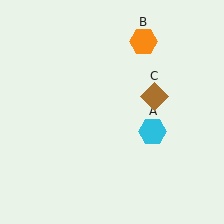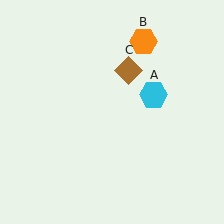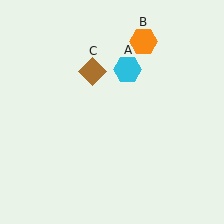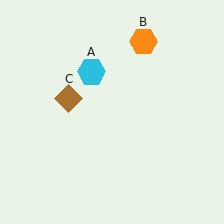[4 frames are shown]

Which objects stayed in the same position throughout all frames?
Orange hexagon (object B) remained stationary.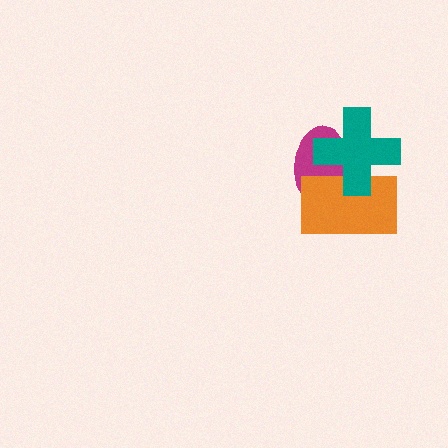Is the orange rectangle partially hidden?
Yes, it is partially covered by another shape.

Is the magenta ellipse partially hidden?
Yes, it is partially covered by another shape.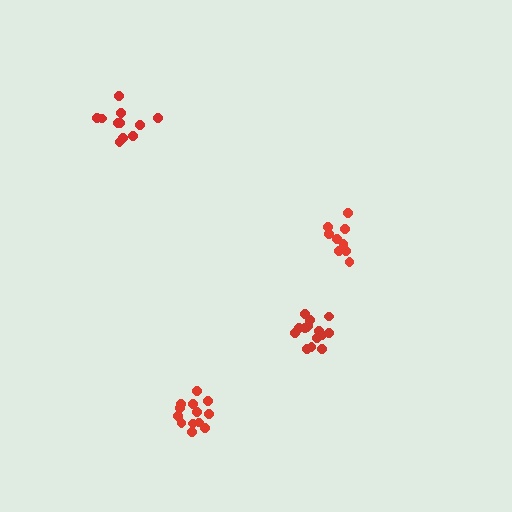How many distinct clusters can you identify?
There are 4 distinct clusters.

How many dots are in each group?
Group 1: 15 dots, Group 2: 9 dots, Group 3: 13 dots, Group 4: 11 dots (48 total).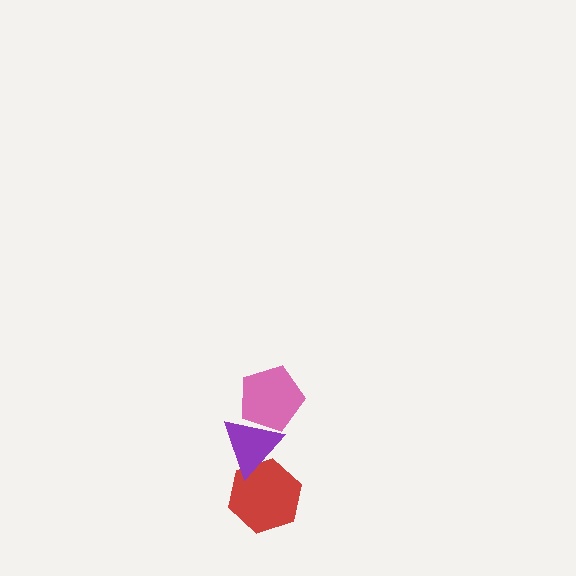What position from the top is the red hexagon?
The red hexagon is 3rd from the top.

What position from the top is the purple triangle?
The purple triangle is 2nd from the top.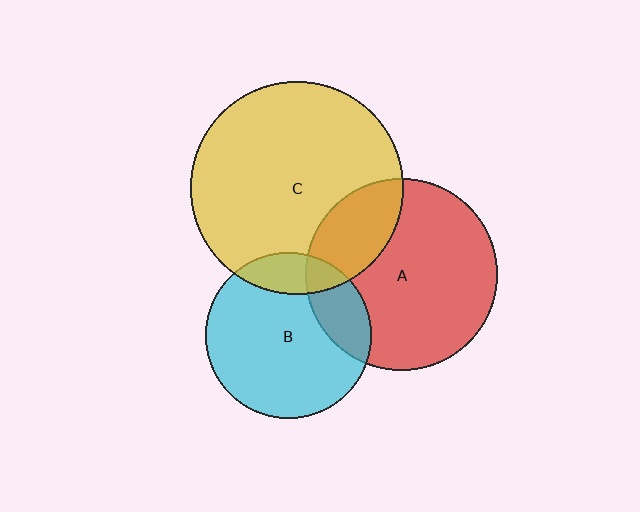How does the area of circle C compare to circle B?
Approximately 1.6 times.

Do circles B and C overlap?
Yes.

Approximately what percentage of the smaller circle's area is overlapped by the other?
Approximately 15%.